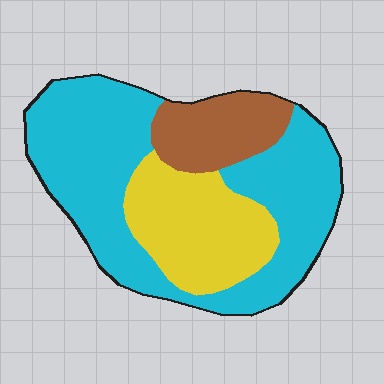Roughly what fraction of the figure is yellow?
Yellow covers roughly 25% of the figure.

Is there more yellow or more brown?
Yellow.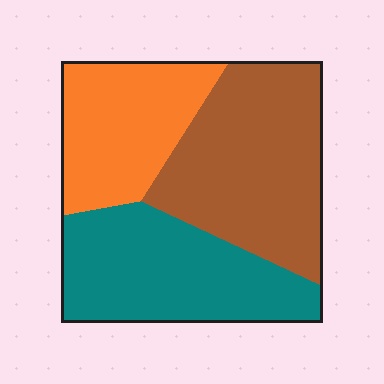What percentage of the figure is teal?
Teal takes up about one third (1/3) of the figure.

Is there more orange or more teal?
Teal.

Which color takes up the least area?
Orange, at roughly 25%.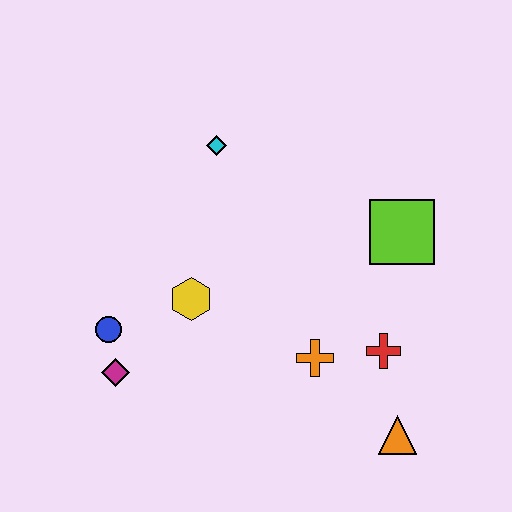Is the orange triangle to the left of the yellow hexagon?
No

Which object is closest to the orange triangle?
The red cross is closest to the orange triangle.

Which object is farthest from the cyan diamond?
The orange triangle is farthest from the cyan diamond.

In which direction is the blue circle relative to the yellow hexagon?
The blue circle is to the left of the yellow hexagon.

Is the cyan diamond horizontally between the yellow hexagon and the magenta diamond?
No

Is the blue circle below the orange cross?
No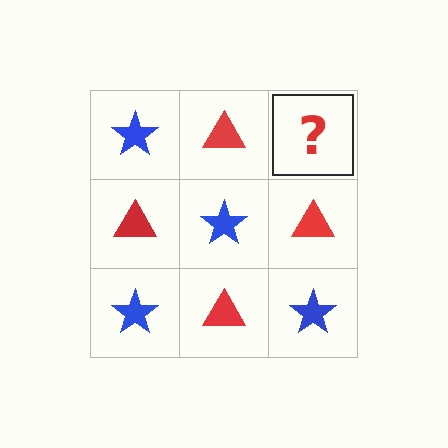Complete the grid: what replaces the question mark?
The question mark should be replaced with a blue star.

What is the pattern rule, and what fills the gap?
The rule is that it alternates blue star and red triangle in a checkerboard pattern. The gap should be filled with a blue star.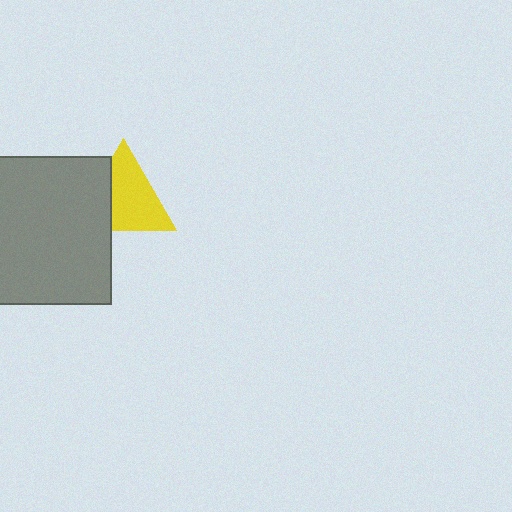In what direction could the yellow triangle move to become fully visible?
The yellow triangle could move right. That would shift it out from behind the gray square entirely.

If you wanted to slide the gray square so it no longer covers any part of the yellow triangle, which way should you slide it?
Slide it left — that is the most direct way to separate the two shapes.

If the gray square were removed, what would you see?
You would see the complete yellow triangle.